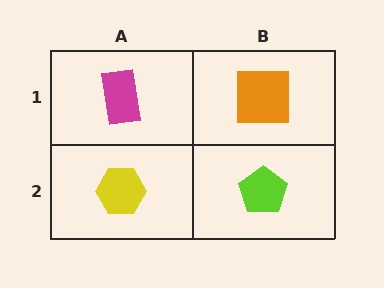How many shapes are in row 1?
2 shapes.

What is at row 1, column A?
A magenta rectangle.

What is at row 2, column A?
A yellow hexagon.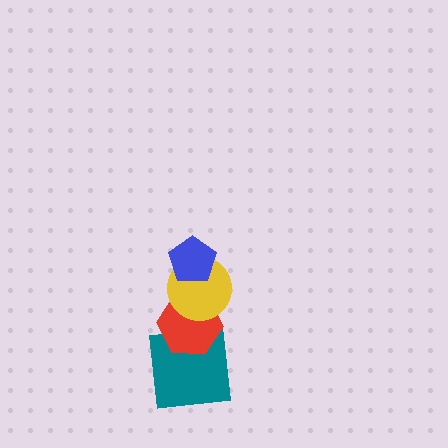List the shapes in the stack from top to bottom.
From top to bottom: the blue pentagon, the yellow circle, the red hexagon, the teal square.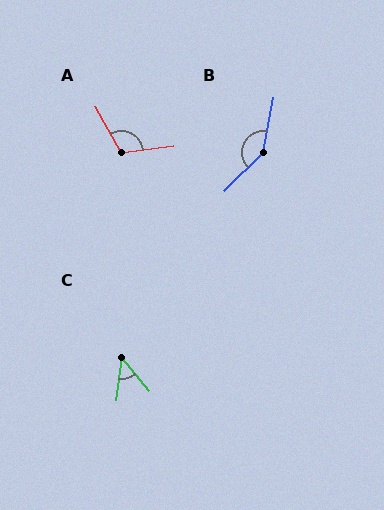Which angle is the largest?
B, at approximately 145 degrees.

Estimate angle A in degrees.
Approximately 112 degrees.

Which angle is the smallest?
C, at approximately 47 degrees.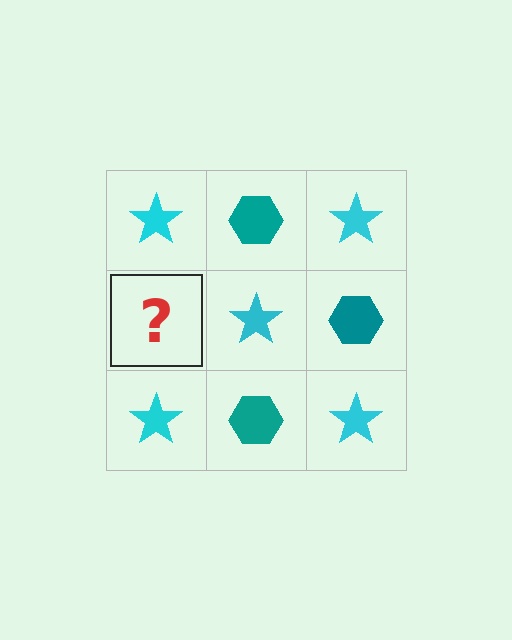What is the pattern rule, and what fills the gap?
The rule is that it alternates cyan star and teal hexagon in a checkerboard pattern. The gap should be filled with a teal hexagon.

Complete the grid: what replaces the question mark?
The question mark should be replaced with a teal hexagon.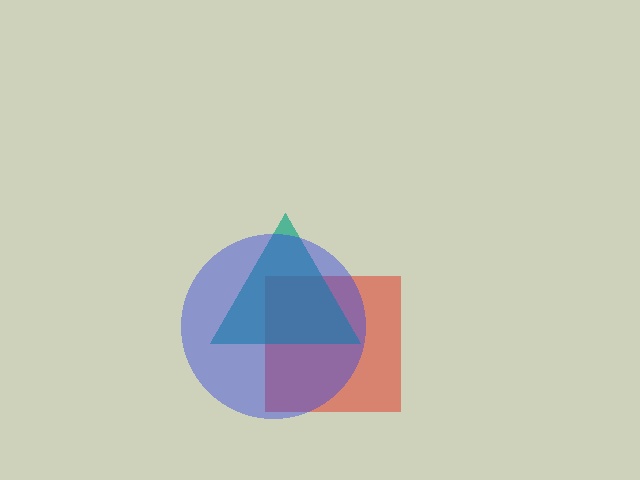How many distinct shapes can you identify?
There are 3 distinct shapes: a red square, a teal triangle, a blue circle.